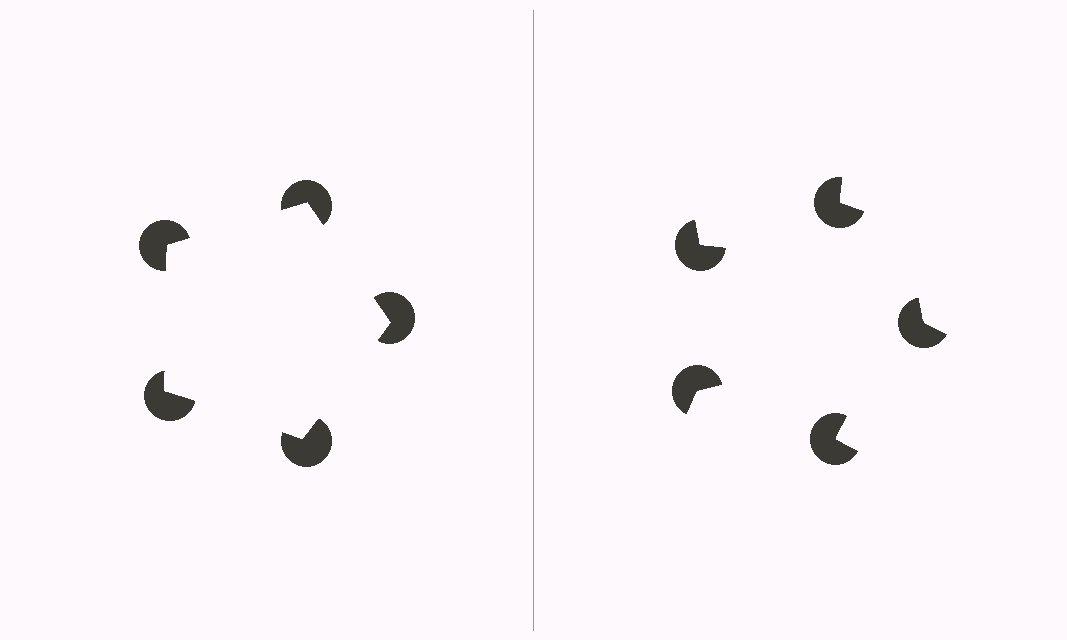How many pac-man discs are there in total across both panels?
10 — 5 on each side.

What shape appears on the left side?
An illusory pentagon.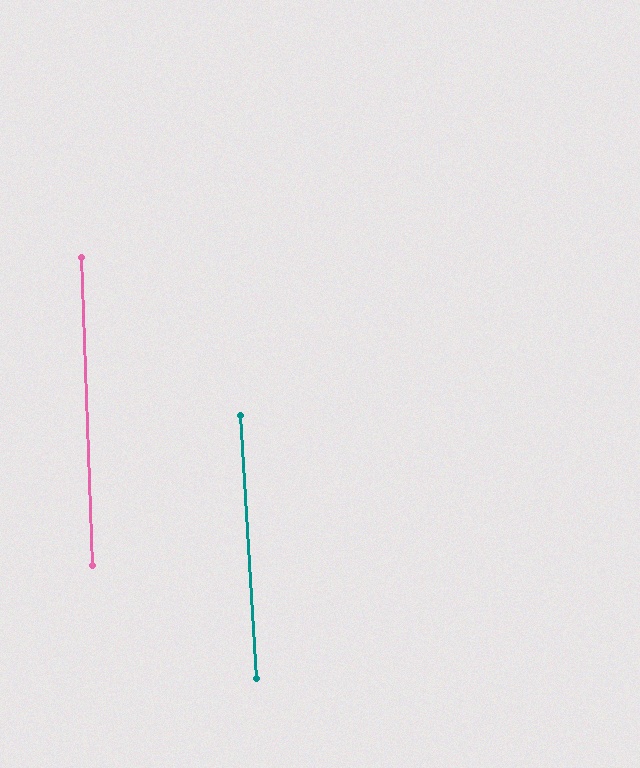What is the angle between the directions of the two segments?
Approximately 1 degree.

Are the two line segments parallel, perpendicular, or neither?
Parallel — their directions differ by only 1.5°.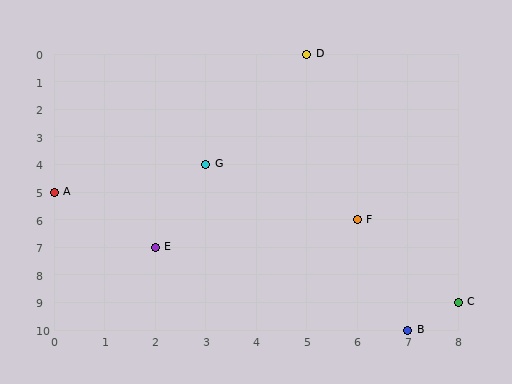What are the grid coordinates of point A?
Point A is at grid coordinates (0, 5).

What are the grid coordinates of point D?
Point D is at grid coordinates (5, 0).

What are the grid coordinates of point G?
Point G is at grid coordinates (3, 4).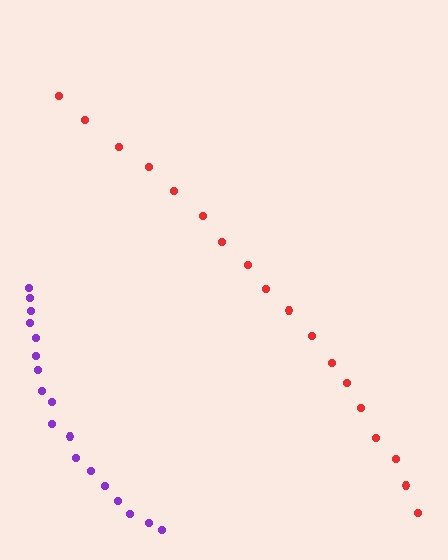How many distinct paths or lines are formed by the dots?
There are 2 distinct paths.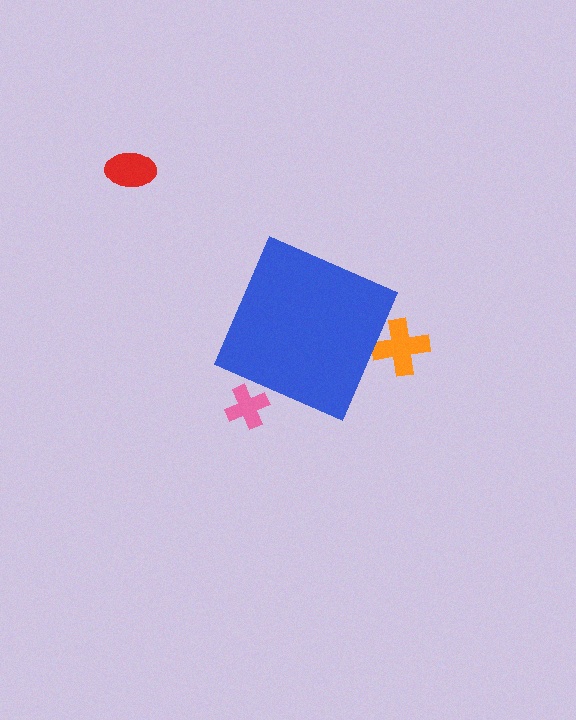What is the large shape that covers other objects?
A blue diamond.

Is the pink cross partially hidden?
Yes, the pink cross is partially hidden behind the blue diamond.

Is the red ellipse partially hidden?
No, the red ellipse is fully visible.